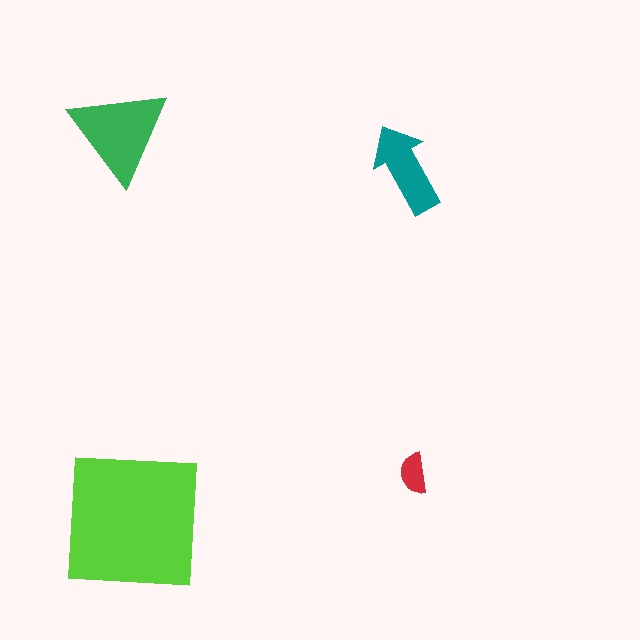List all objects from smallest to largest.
The red semicircle, the teal arrow, the green triangle, the lime square.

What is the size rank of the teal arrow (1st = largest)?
3rd.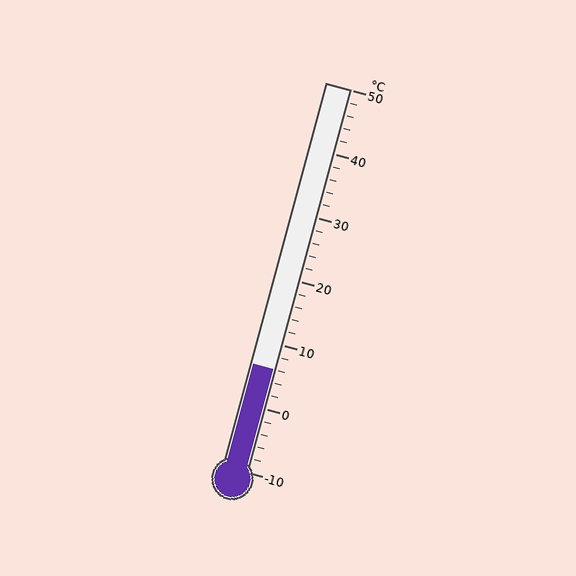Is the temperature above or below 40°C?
The temperature is below 40°C.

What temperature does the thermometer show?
The thermometer shows approximately 6°C.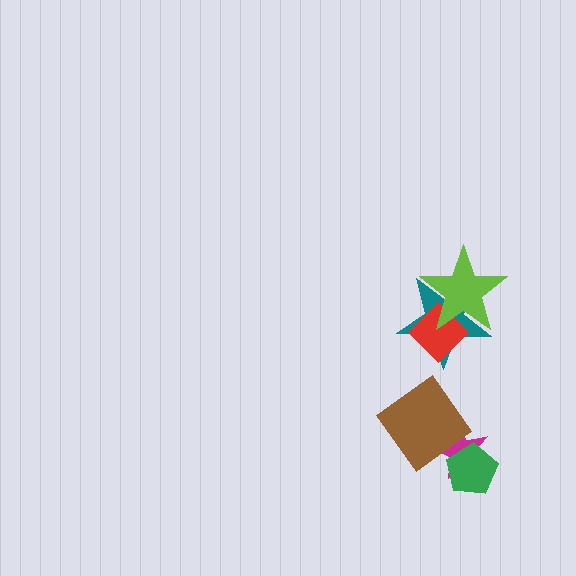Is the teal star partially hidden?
Yes, it is partially covered by another shape.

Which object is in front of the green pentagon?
The brown diamond is in front of the green pentagon.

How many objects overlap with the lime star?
2 objects overlap with the lime star.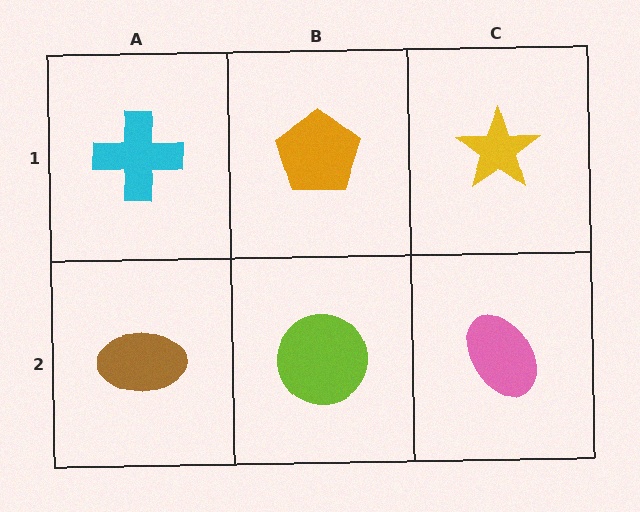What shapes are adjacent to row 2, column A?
A cyan cross (row 1, column A), a lime circle (row 2, column B).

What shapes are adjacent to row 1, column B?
A lime circle (row 2, column B), a cyan cross (row 1, column A), a yellow star (row 1, column C).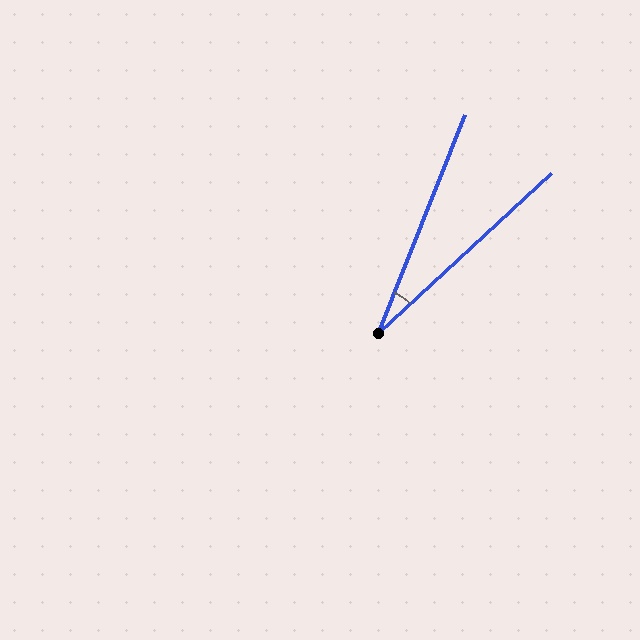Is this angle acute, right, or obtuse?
It is acute.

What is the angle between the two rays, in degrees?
Approximately 26 degrees.